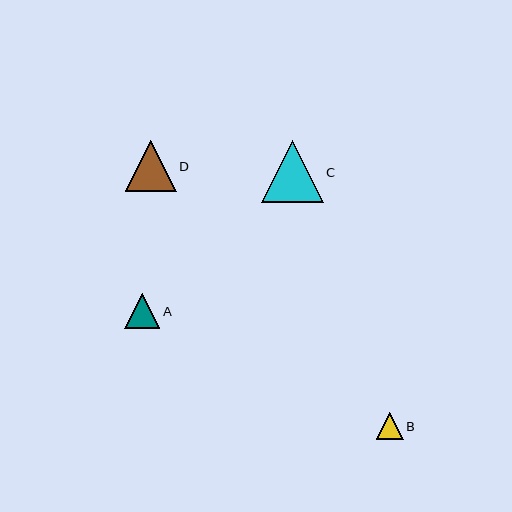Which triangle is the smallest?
Triangle B is the smallest with a size of approximately 27 pixels.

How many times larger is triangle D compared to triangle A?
Triangle D is approximately 1.5 times the size of triangle A.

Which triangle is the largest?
Triangle C is the largest with a size of approximately 62 pixels.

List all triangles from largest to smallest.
From largest to smallest: C, D, A, B.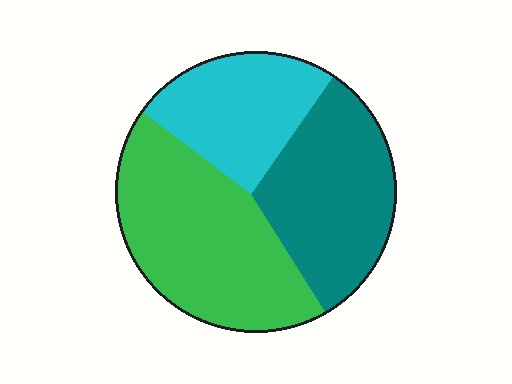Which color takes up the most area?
Green, at roughly 40%.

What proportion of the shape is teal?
Teal takes up about one third (1/3) of the shape.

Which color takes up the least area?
Cyan, at roughly 25%.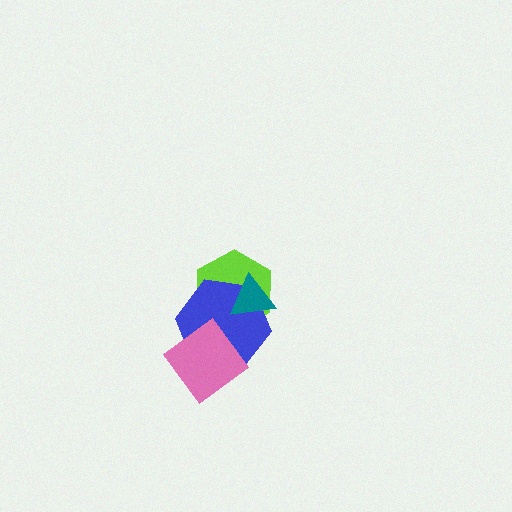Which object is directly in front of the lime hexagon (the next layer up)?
The blue hexagon is directly in front of the lime hexagon.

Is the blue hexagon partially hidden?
Yes, it is partially covered by another shape.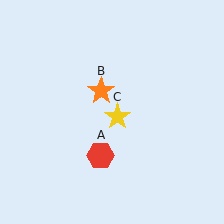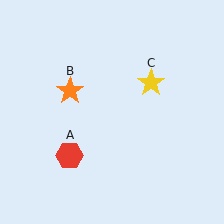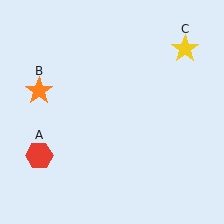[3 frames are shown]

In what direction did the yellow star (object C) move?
The yellow star (object C) moved up and to the right.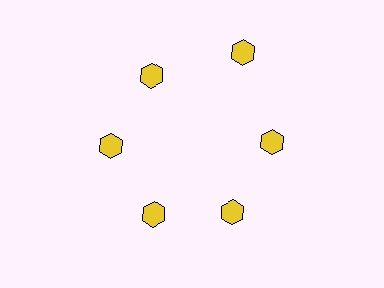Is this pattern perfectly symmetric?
No. The 6 yellow hexagons are arranged in a ring, but one element near the 1 o'clock position is pushed outward from the center, breaking the 6-fold rotational symmetry.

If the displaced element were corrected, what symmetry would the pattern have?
It would have 6-fold rotational symmetry — the pattern would map onto itself every 60 degrees.